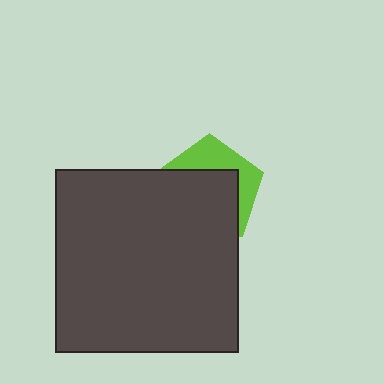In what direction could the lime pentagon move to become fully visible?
The lime pentagon could move up. That would shift it out from behind the dark gray square entirely.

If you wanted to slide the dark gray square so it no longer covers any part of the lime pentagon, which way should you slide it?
Slide it down — that is the most direct way to separate the two shapes.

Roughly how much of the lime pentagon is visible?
A small part of it is visible (roughly 36%).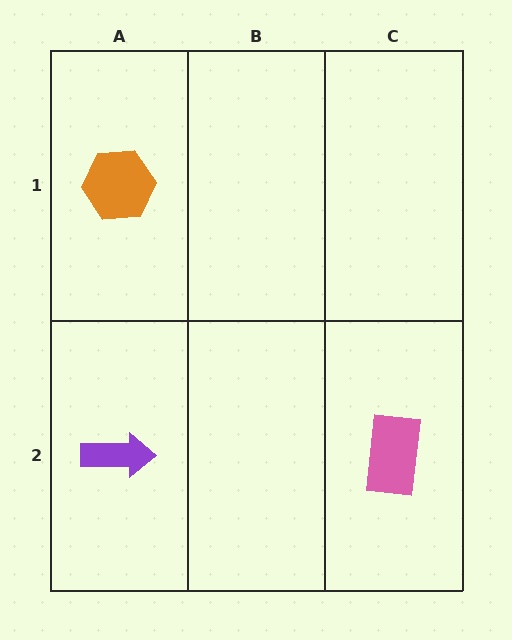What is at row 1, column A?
An orange hexagon.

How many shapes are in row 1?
1 shape.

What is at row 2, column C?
A pink rectangle.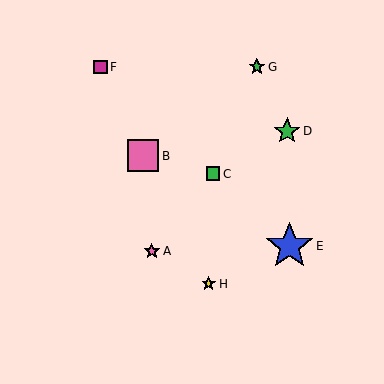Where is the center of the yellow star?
The center of the yellow star is at (209, 284).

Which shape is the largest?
The blue star (labeled E) is the largest.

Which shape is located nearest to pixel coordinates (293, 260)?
The blue star (labeled E) at (289, 246) is nearest to that location.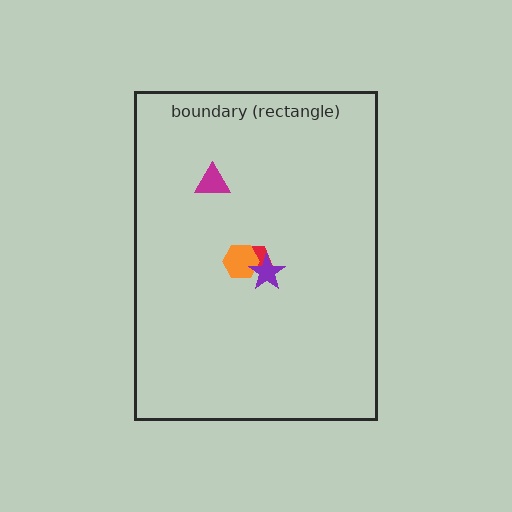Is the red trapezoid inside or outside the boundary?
Inside.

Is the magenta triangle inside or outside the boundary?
Inside.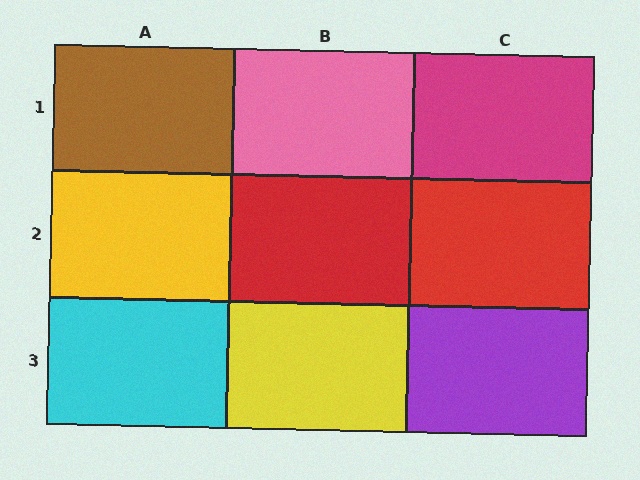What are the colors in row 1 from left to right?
Brown, pink, magenta.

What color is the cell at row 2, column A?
Yellow.